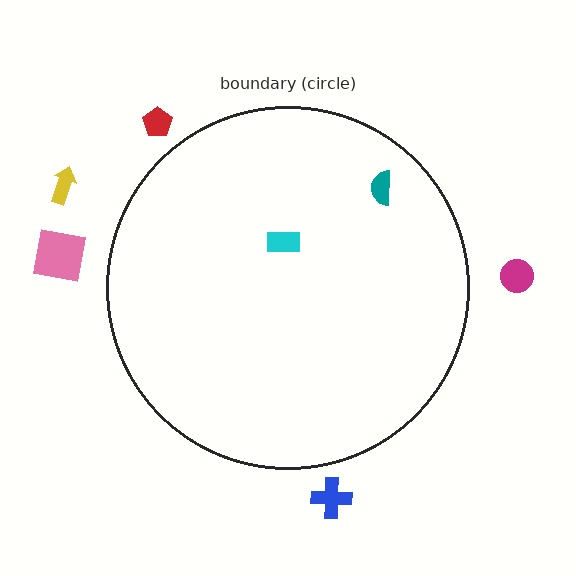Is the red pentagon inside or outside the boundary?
Outside.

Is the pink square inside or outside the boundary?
Outside.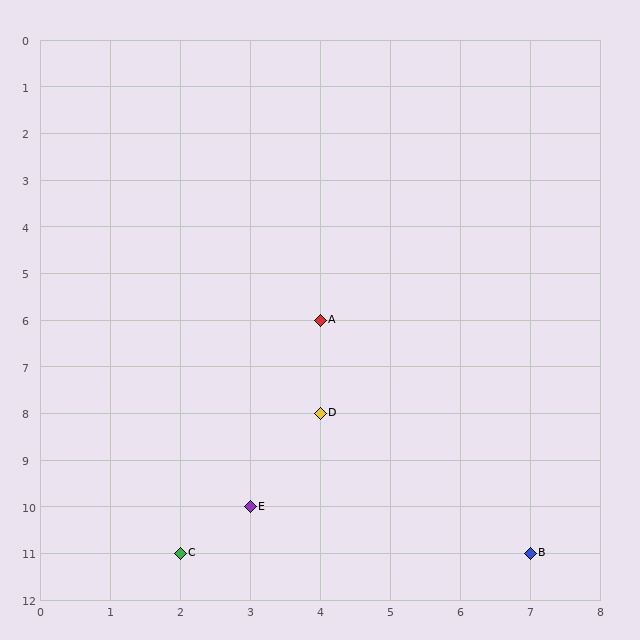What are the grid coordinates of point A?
Point A is at grid coordinates (4, 6).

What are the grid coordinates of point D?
Point D is at grid coordinates (4, 8).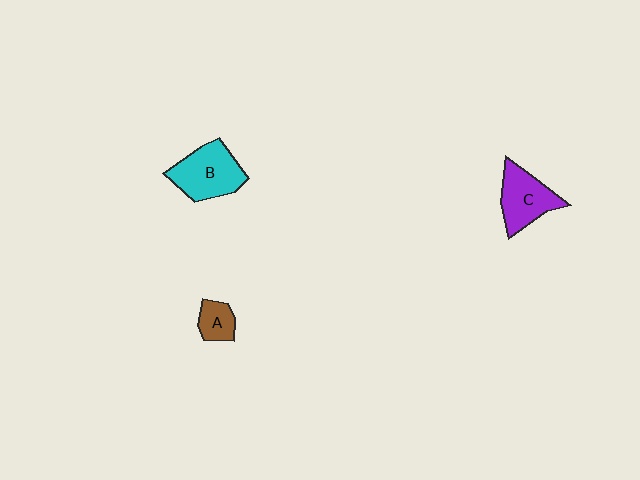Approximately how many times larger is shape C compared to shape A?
Approximately 2.0 times.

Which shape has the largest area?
Shape B (cyan).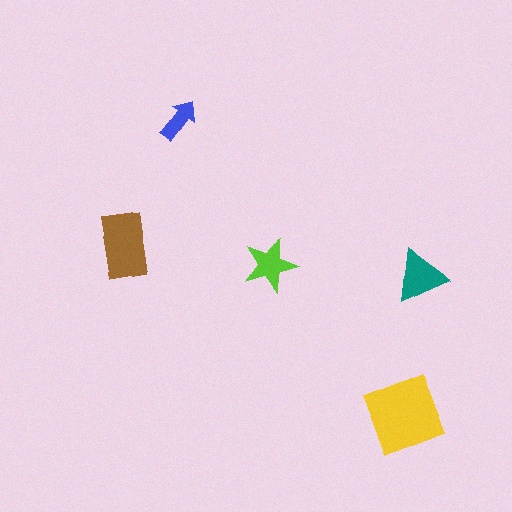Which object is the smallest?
The blue arrow.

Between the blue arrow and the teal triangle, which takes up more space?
The teal triangle.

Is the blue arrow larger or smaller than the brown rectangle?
Smaller.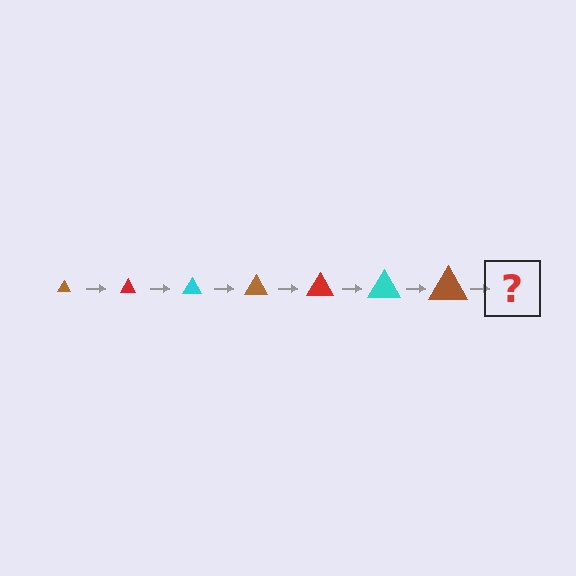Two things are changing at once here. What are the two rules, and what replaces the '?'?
The two rules are that the triangle grows larger each step and the color cycles through brown, red, and cyan. The '?' should be a red triangle, larger than the previous one.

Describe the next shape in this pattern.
It should be a red triangle, larger than the previous one.